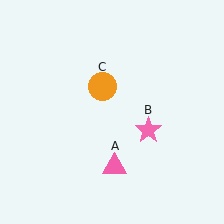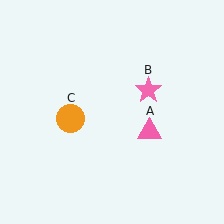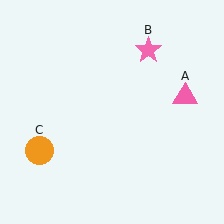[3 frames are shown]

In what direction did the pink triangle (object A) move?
The pink triangle (object A) moved up and to the right.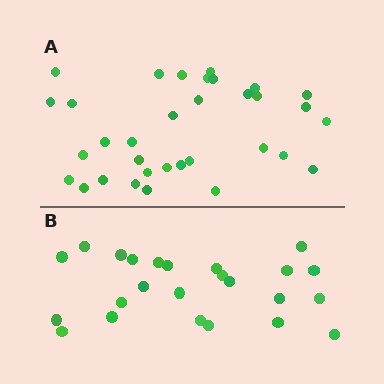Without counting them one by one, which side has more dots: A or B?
Region A (the top region) has more dots.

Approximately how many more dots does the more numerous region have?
Region A has roughly 8 or so more dots than region B.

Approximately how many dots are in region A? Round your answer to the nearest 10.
About 30 dots. (The exact count is 33, which rounds to 30.)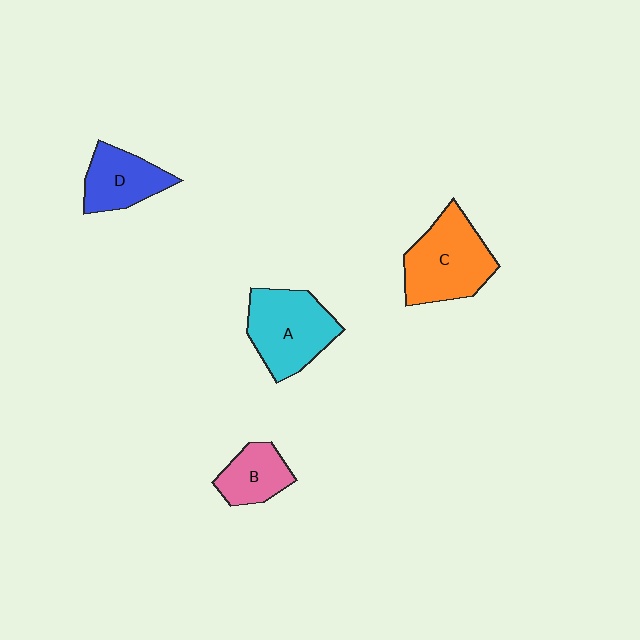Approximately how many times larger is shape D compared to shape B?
Approximately 1.2 times.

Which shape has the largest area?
Shape C (orange).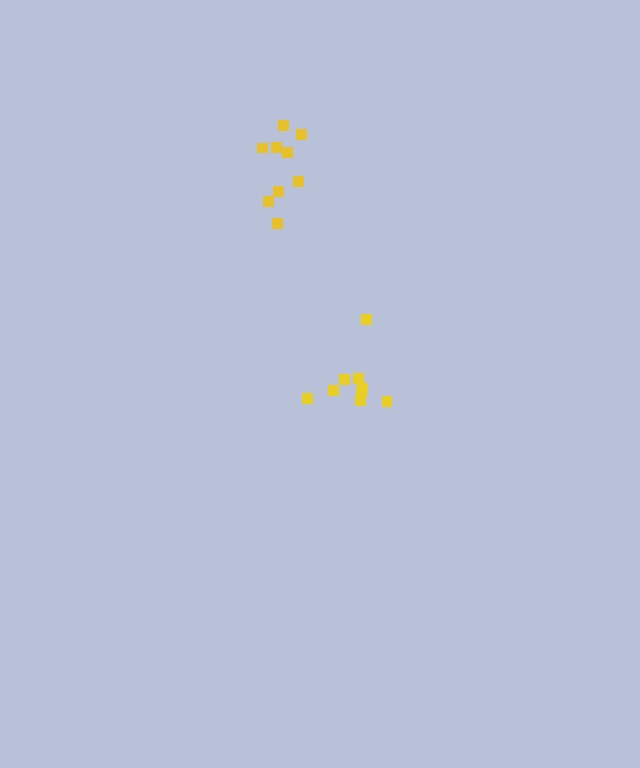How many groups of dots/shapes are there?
There are 2 groups.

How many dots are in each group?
Group 1: 9 dots, Group 2: 9 dots (18 total).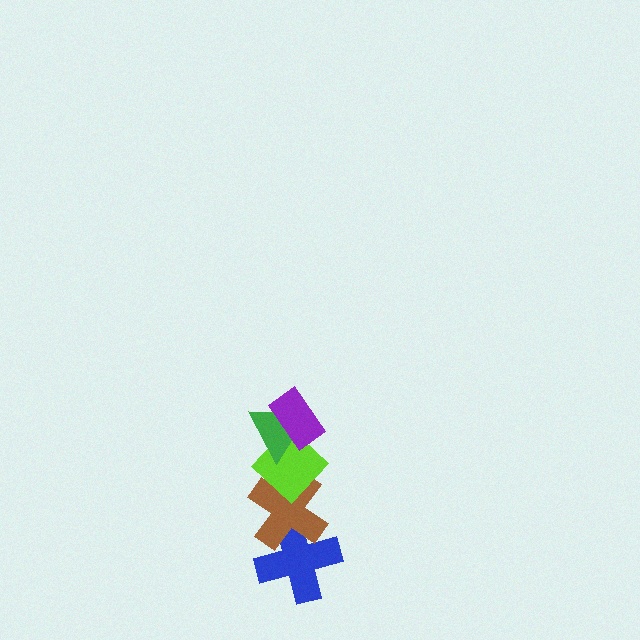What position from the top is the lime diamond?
The lime diamond is 3rd from the top.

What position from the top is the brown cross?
The brown cross is 4th from the top.